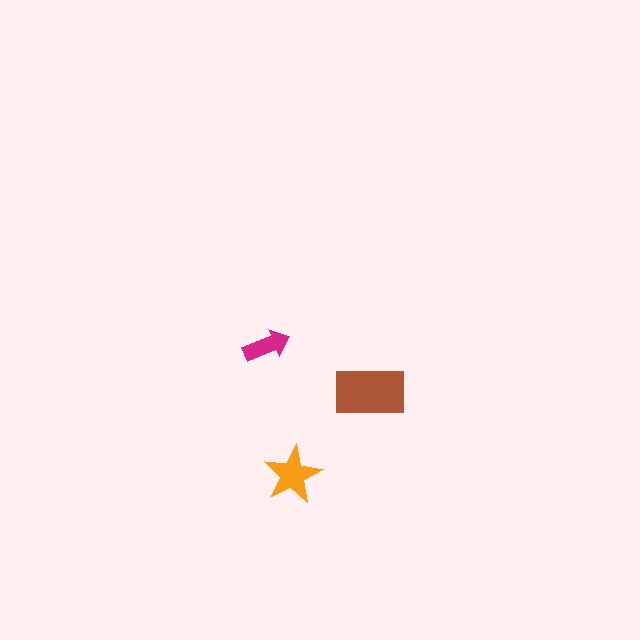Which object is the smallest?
The magenta arrow.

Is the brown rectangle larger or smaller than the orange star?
Larger.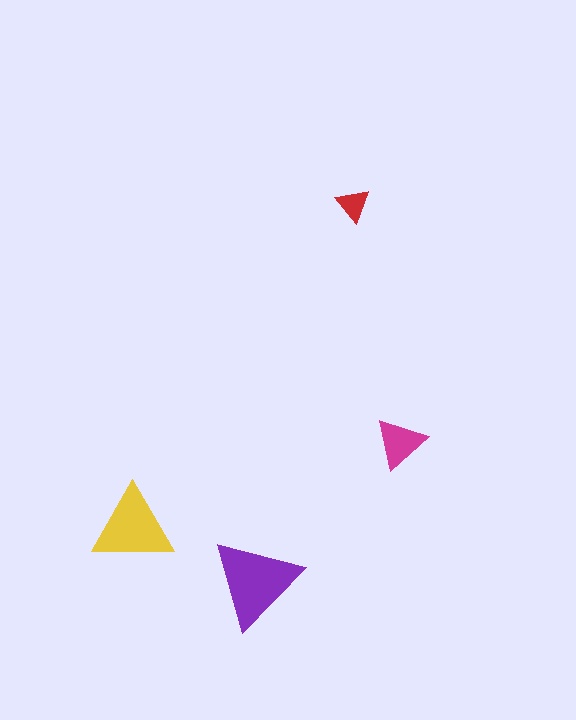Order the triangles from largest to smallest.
the purple one, the yellow one, the magenta one, the red one.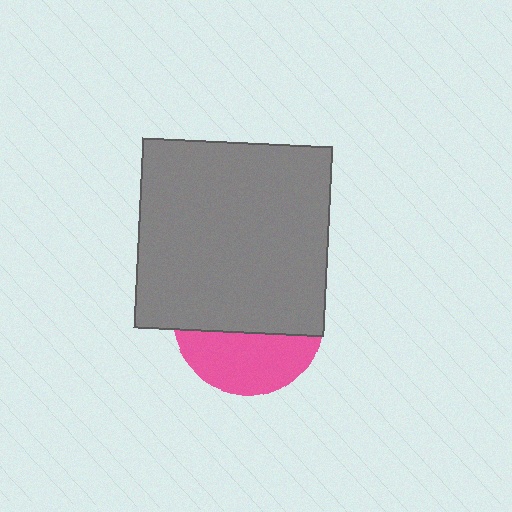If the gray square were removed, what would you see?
You would see the complete pink circle.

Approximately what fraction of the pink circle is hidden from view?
Roughly 61% of the pink circle is hidden behind the gray square.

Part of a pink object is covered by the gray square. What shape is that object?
It is a circle.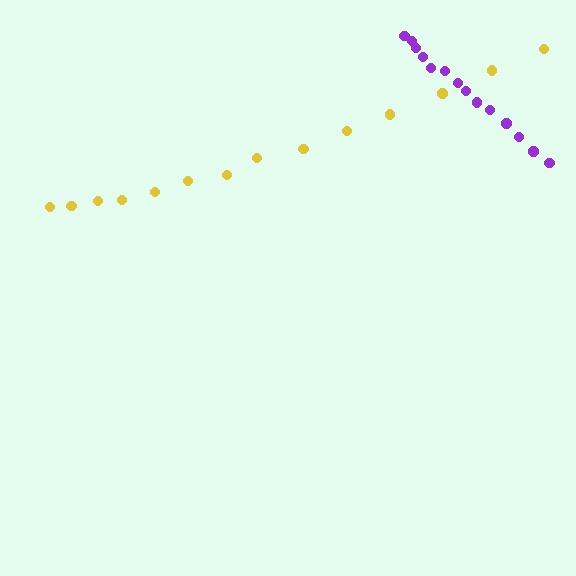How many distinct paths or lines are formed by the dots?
There are 2 distinct paths.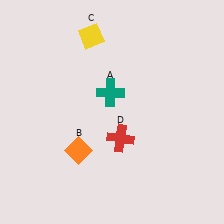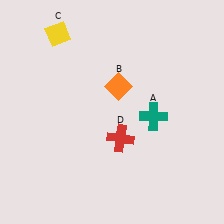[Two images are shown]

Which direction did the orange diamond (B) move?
The orange diamond (B) moved up.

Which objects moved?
The objects that moved are: the teal cross (A), the orange diamond (B), the yellow diamond (C).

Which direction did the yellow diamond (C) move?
The yellow diamond (C) moved left.